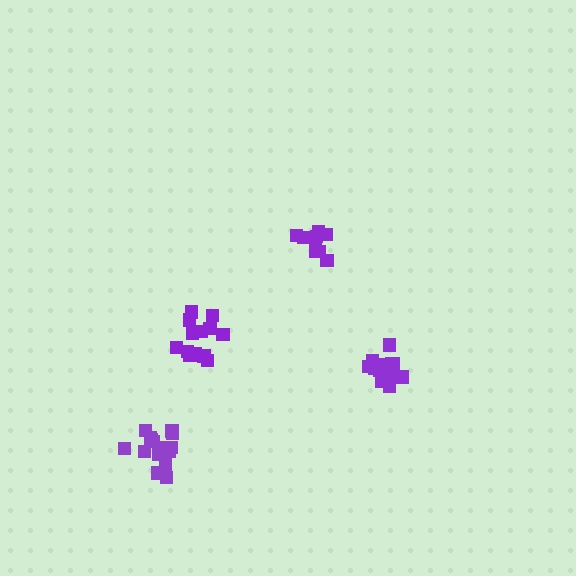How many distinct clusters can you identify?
There are 4 distinct clusters.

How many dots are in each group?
Group 1: 9 dots, Group 2: 15 dots, Group 3: 14 dots, Group 4: 15 dots (53 total).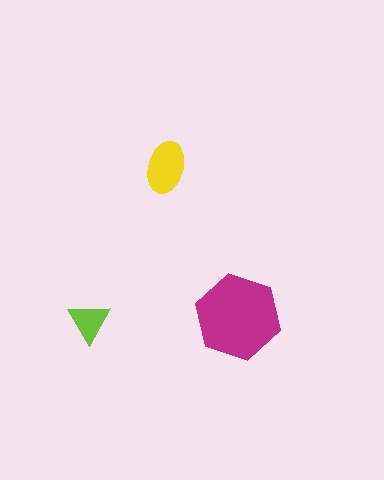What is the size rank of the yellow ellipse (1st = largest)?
2nd.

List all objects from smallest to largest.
The lime triangle, the yellow ellipse, the magenta hexagon.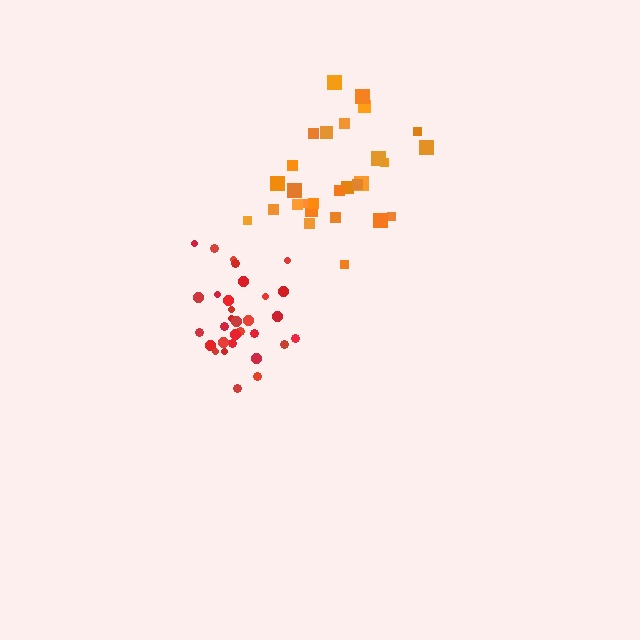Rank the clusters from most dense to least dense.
red, orange.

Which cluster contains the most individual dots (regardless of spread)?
Red (32).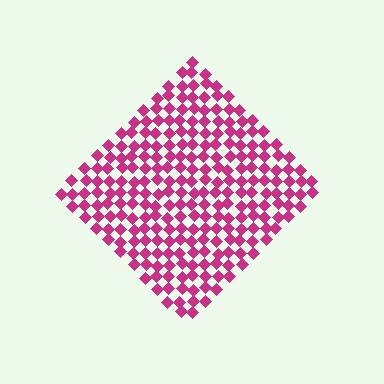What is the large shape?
The large shape is a diamond.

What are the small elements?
The small elements are diamonds.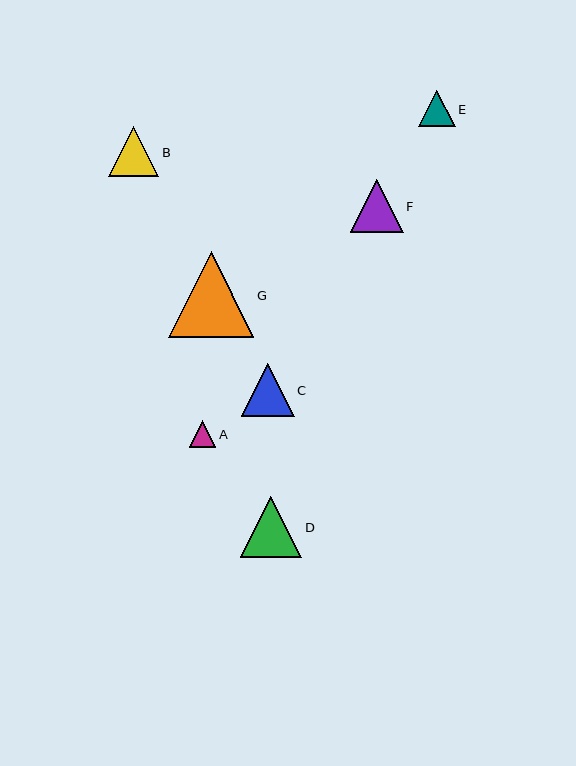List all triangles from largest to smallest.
From largest to smallest: G, D, C, F, B, E, A.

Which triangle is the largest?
Triangle G is the largest with a size of approximately 85 pixels.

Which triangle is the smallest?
Triangle A is the smallest with a size of approximately 26 pixels.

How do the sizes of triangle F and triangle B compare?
Triangle F and triangle B are approximately the same size.